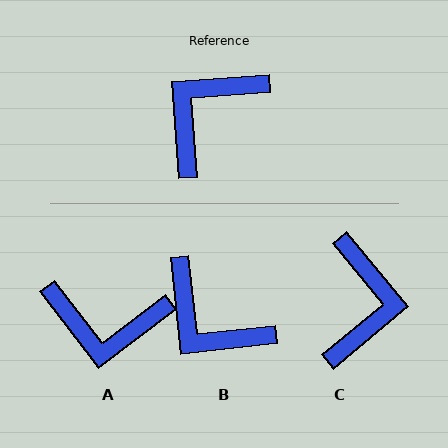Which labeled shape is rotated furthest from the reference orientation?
C, about 144 degrees away.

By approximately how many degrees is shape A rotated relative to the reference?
Approximately 123 degrees counter-clockwise.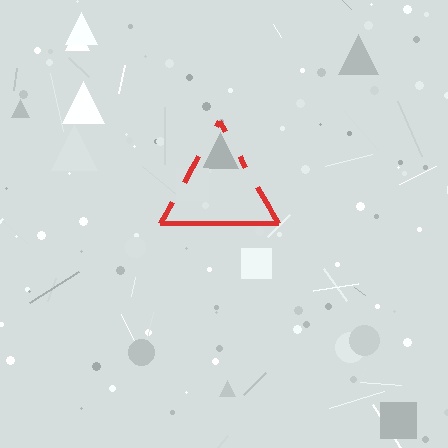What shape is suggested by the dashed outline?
The dashed outline suggests a triangle.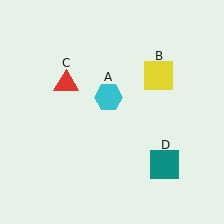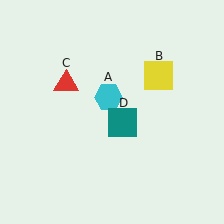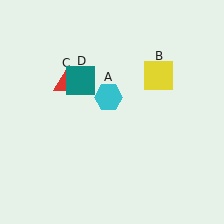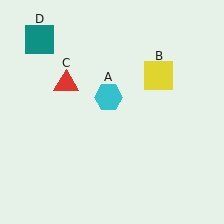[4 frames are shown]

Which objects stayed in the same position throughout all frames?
Cyan hexagon (object A) and yellow square (object B) and red triangle (object C) remained stationary.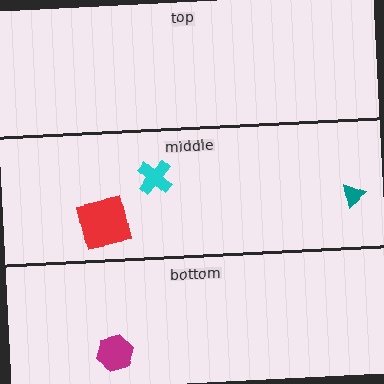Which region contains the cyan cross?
The middle region.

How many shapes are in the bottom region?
1.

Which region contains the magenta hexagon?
The bottom region.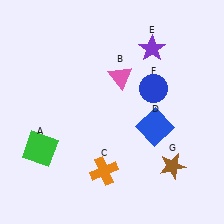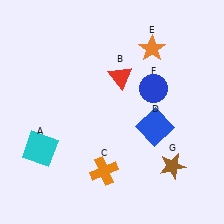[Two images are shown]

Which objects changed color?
A changed from green to cyan. B changed from pink to red. E changed from purple to orange.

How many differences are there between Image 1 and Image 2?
There are 3 differences between the two images.